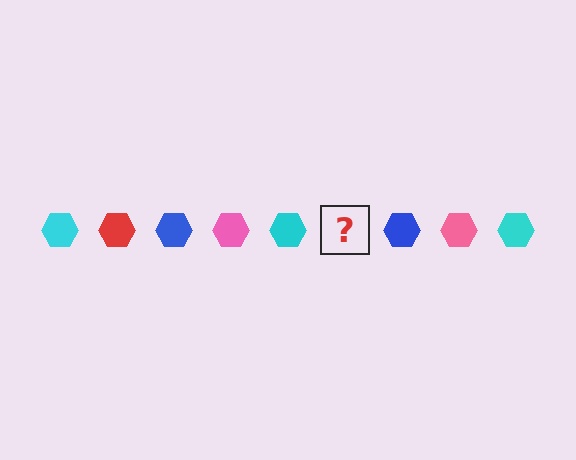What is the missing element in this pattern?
The missing element is a red hexagon.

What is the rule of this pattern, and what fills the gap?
The rule is that the pattern cycles through cyan, red, blue, pink hexagons. The gap should be filled with a red hexagon.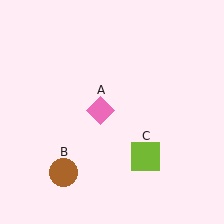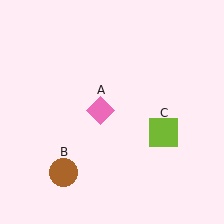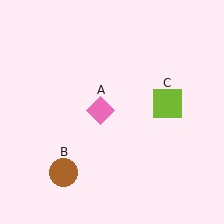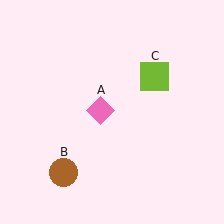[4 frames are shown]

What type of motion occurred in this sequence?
The lime square (object C) rotated counterclockwise around the center of the scene.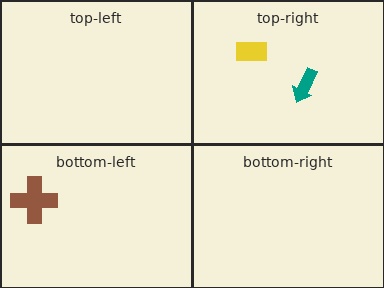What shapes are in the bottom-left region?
The brown cross.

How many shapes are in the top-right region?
2.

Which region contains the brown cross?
The bottom-left region.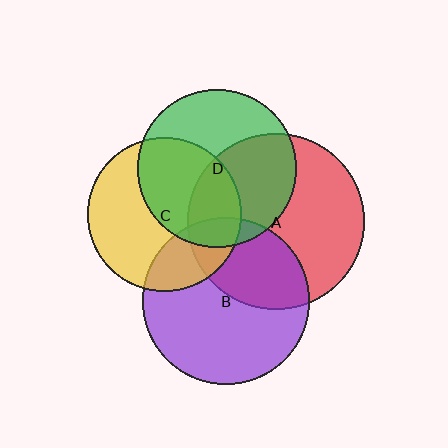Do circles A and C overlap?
Yes.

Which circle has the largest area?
Circle A (red).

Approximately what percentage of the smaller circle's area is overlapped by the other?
Approximately 25%.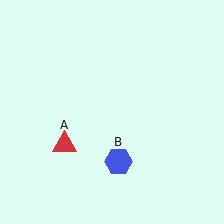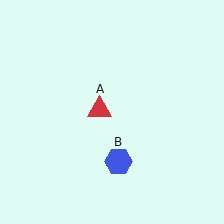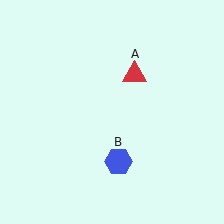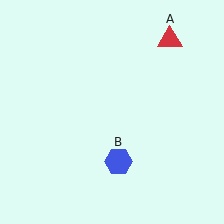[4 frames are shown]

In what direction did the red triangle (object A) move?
The red triangle (object A) moved up and to the right.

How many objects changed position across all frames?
1 object changed position: red triangle (object A).